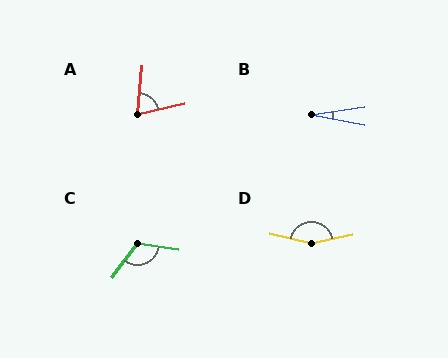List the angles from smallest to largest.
B (19°), A (71°), C (119°), D (154°).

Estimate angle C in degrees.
Approximately 119 degrees.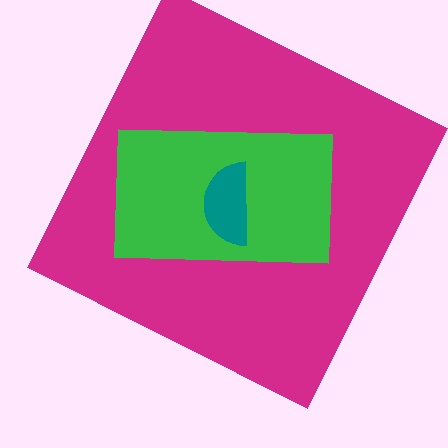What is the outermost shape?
The magenta square.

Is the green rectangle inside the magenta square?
Yes.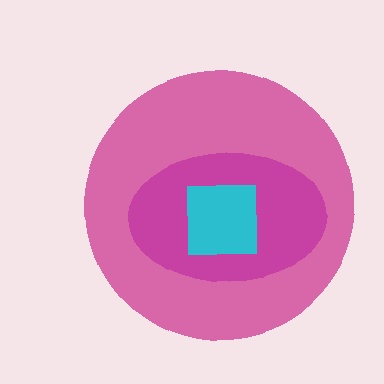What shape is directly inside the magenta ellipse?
The cyan square.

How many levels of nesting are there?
3.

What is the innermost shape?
The cyan square.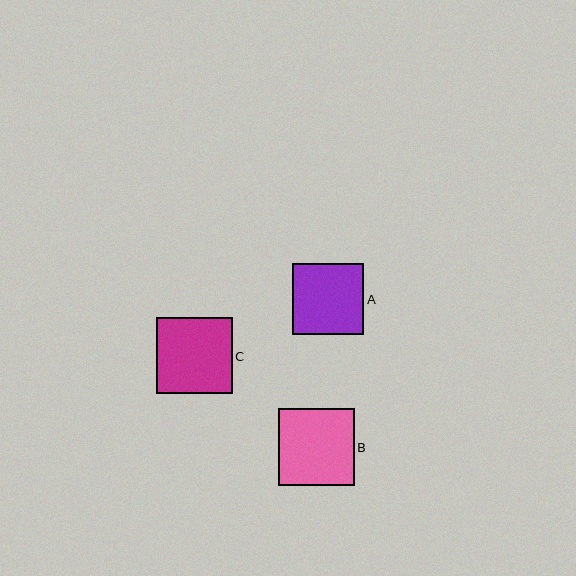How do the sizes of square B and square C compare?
Square B and square C are approximately the same size.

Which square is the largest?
Square B is the largest with a size of approximately 76 pixels.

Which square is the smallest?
Square A is the smallest with a size of approximately 71 pixels.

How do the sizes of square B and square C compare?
Square B and square C are approximately the same size.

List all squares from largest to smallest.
From largest to smallest: B, C, A.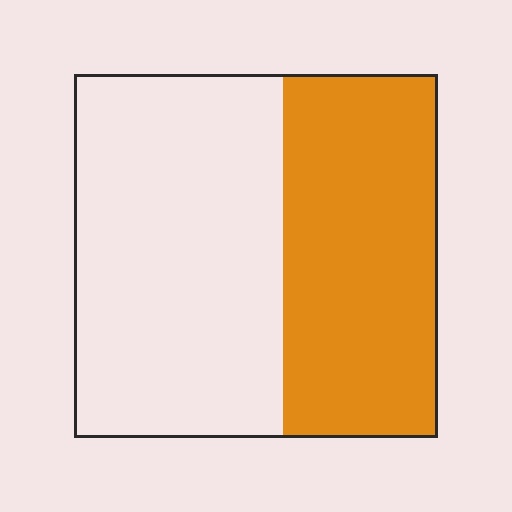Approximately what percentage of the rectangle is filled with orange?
Approximately 45%.